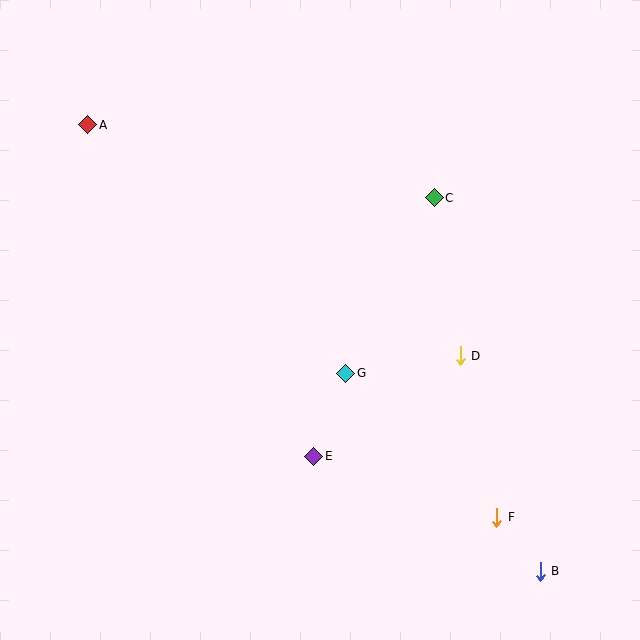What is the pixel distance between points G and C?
The distance between G and C is 197 pixels.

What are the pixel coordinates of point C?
Point C is at (434, 198).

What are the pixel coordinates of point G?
Point G is at (346, 373).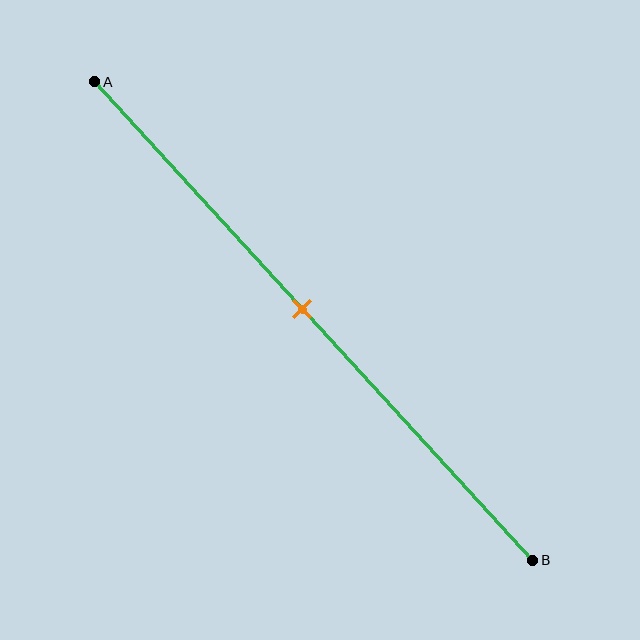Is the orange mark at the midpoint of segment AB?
Yes, the mark is approximately at the midpoint.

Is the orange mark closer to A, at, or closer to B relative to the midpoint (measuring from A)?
The orange mark is approximately at the midpoint of segment AB.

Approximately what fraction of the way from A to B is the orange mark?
The orange mark is approximately 45% of the way from A to B.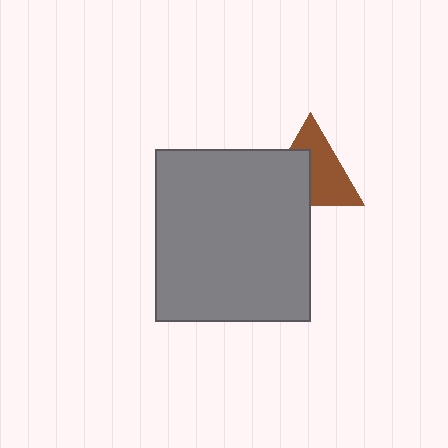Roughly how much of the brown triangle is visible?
About half of it is visible (roughly 57%).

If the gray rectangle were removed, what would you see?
You would see the complete brown triangle.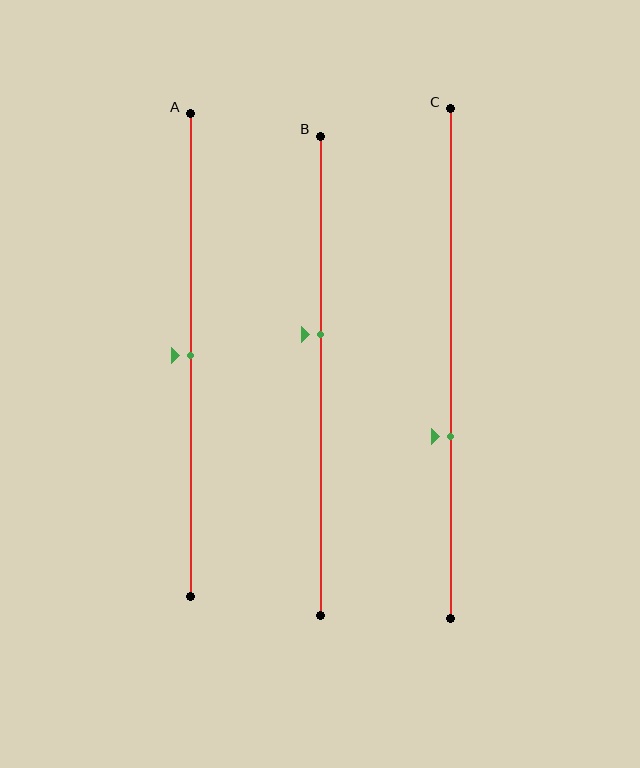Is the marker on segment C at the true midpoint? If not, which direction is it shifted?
No, the marker on segment C is shifted downward by about 14% of the segment length.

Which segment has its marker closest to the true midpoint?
Segment A has its marker closest to the true midpoint.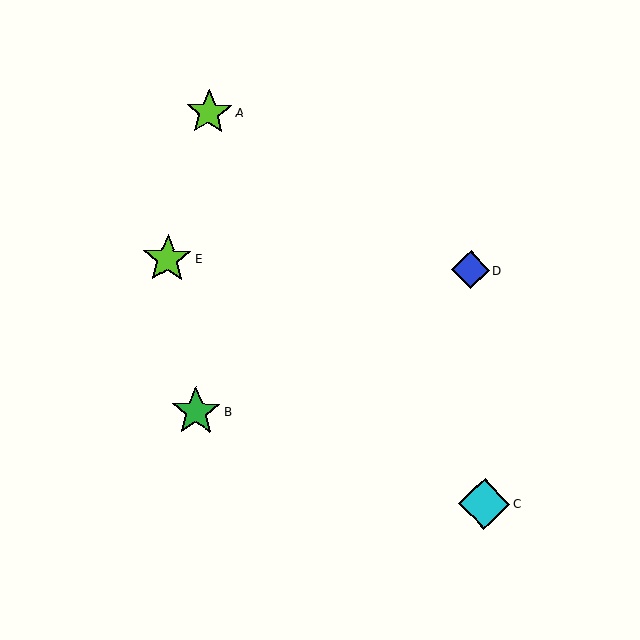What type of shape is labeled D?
Shape D is a blue diamond.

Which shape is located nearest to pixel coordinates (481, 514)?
The cyan diamond (labeled C) at (484, 504) is nearest to that location.